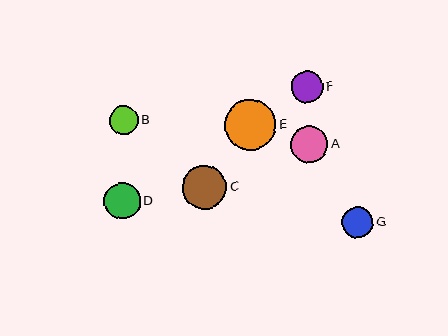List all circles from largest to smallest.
From largest to smallest: E, C, A, D, F, G, B.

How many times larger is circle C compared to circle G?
Circle C is approximately 1.5 times the size of circle G.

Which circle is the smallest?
Circle B is the smallest with a size of approximately 29 pixels.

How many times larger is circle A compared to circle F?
Circle A is approximately 1.1 times the size of circle F.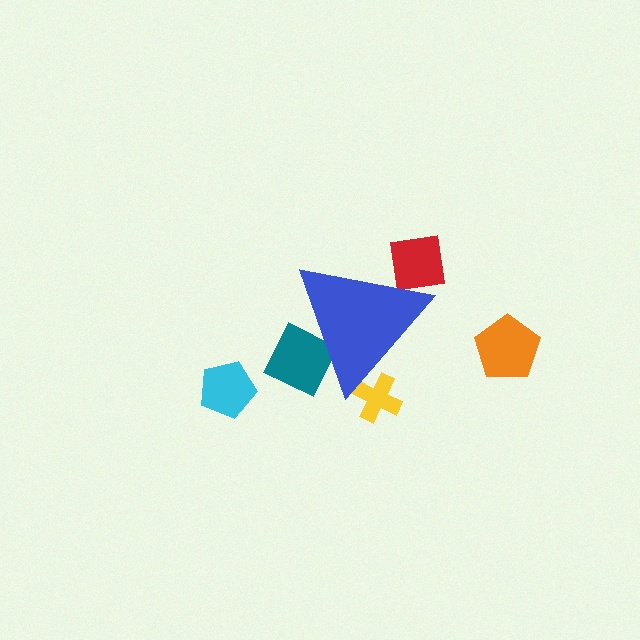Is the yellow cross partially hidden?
Yes, the yellow cross is partially hidden behind the blue triangle.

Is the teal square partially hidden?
Yes, the teal square is partially hidden behind the blue triangle.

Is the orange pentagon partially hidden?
No, the orange pentagon is fully visible.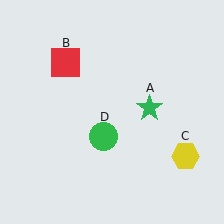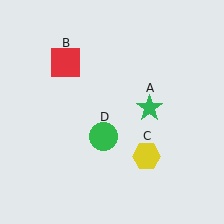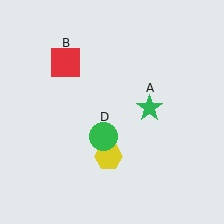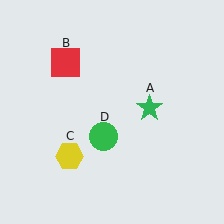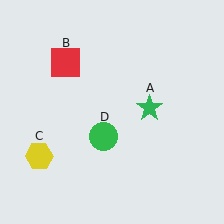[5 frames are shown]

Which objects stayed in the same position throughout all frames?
Green star (object A) and red square (object B) and green circle (object D) remained stationary.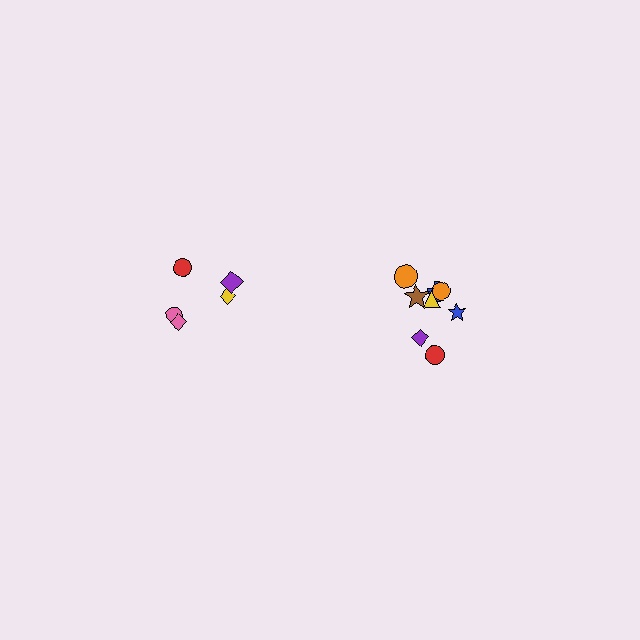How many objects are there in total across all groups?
There are 13 objects.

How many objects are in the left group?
There are 5 objects.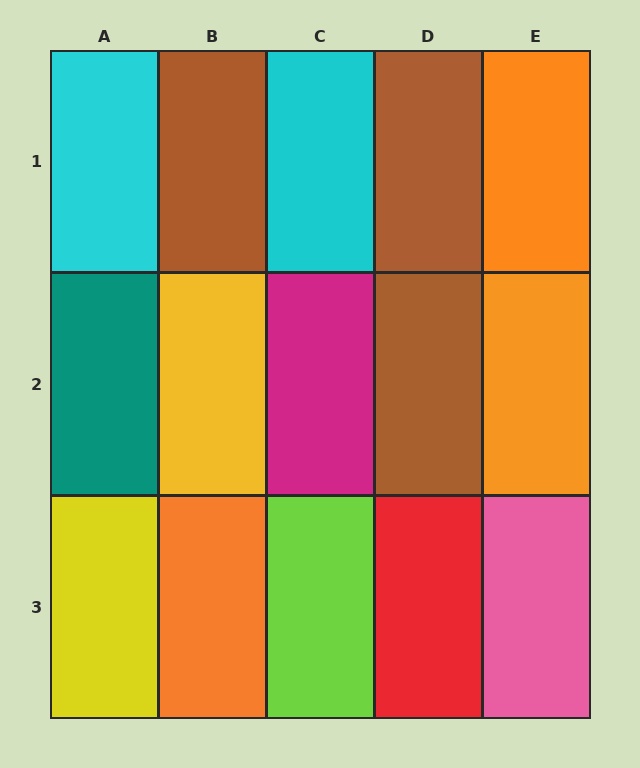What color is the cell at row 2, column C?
Magenta.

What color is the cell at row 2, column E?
Orange.